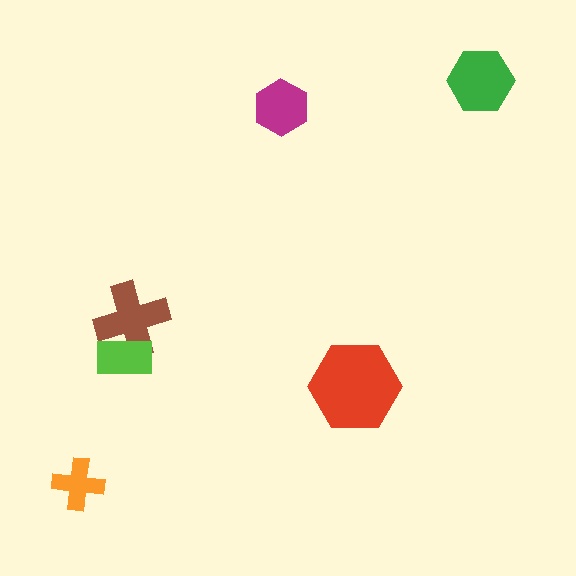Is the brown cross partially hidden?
Yes, it is partially covered by another shape.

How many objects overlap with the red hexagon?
0 objects overlap with the red hexagon.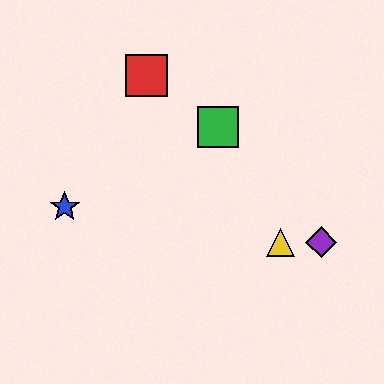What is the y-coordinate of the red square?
The red square is at y≈75.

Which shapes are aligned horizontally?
The yellow triangle, the purple diamond are aligned horizontally.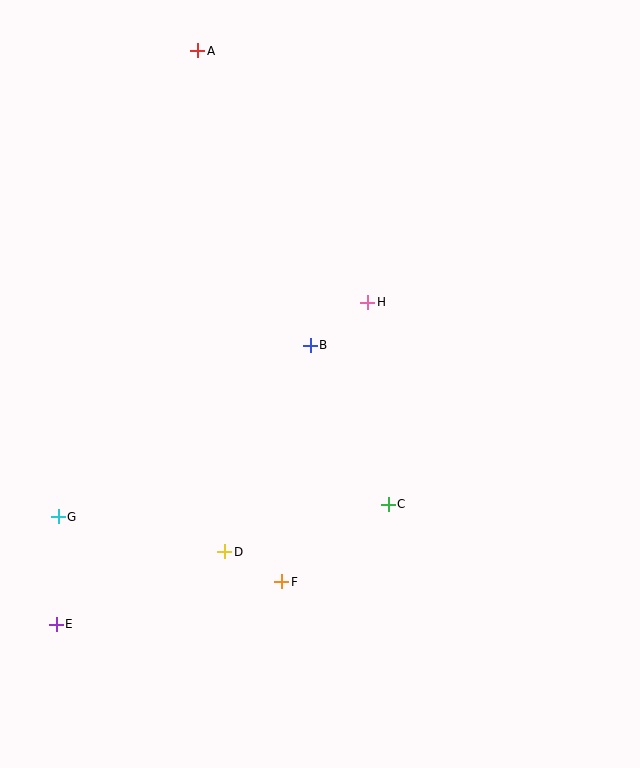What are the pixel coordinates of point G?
Point G is at (58, 517).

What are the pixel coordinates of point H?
Point H is at (368, 302).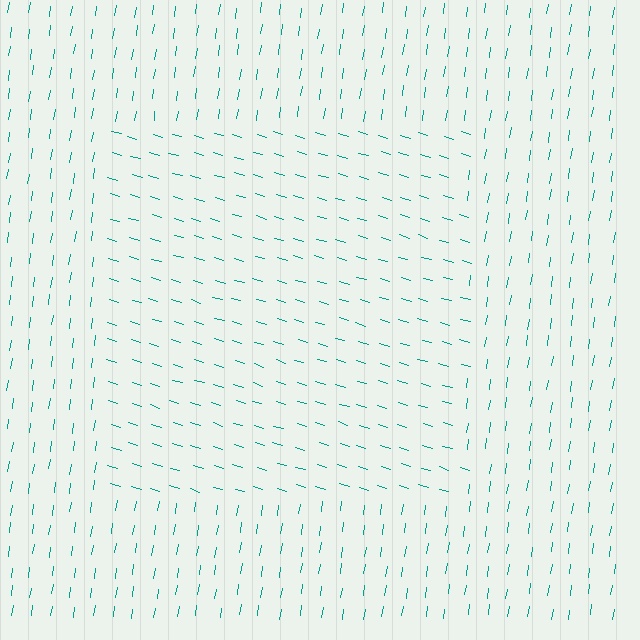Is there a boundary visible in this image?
Yes, there is a texture boundary formed by a change in line orientation.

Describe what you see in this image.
The image is filled with small teal line segments. A rectangle region in the image has lines oriented differently from the surrounding lines, creating a visible texture boundary.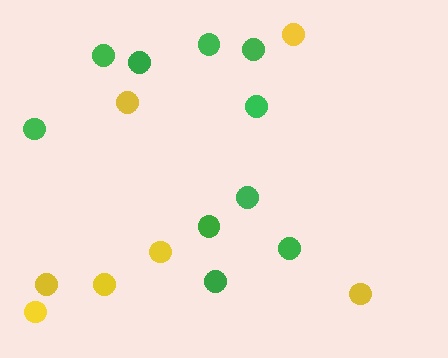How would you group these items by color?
There are 2 groups: one group of yellow circles (7) and one group of green circles (10).